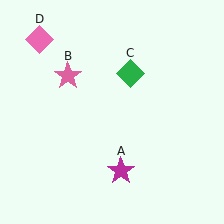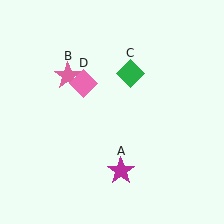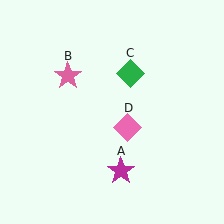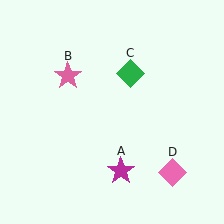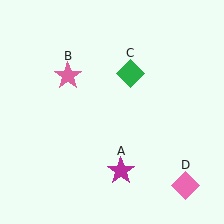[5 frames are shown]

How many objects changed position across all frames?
1 object changed position: pink diamond (object D).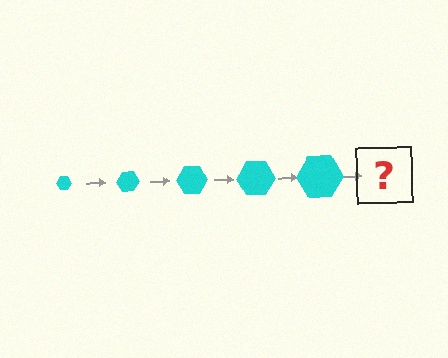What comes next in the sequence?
The next element should be a cyan hexagon, larger than the previous one.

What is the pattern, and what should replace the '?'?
The pattern is that the hexagon gets progressively larger each step. The '?' should be a cyan hexagon, larger than the previous one.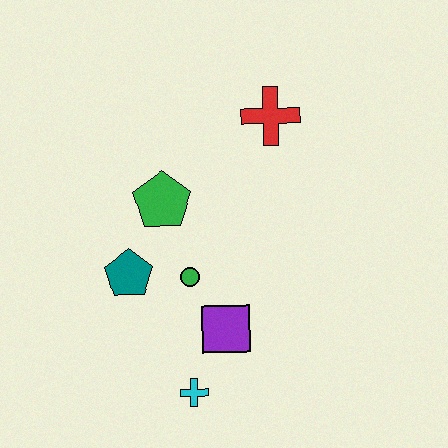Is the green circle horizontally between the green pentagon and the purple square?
Yes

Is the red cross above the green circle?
Yes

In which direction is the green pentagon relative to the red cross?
The green pentagon is to the left of the red cross.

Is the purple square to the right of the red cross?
No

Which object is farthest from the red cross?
The cyan cross is farthest from the red cross.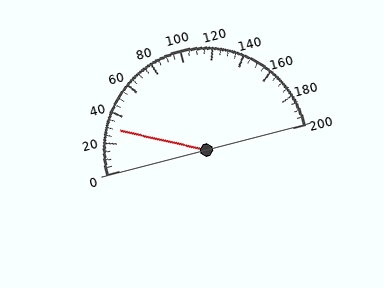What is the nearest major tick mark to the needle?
The nearest major tick mark is 40.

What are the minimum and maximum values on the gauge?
The gauge ranges from 0 to 200.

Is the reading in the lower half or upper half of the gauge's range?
The reading is in the lower half of the range (0 to 200).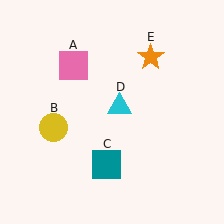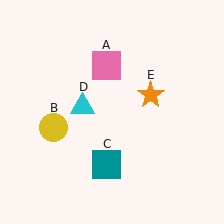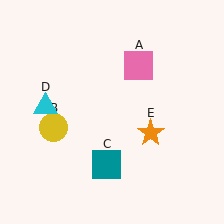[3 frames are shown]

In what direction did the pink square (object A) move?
The pink square (object A) moved right.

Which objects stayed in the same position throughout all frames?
Yellow circle (object B) and teal square (object C) remained stationary.